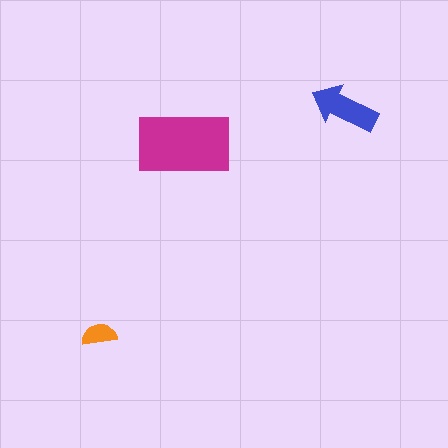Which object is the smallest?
The orange semicircle.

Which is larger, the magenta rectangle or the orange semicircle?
The magenta rectangle.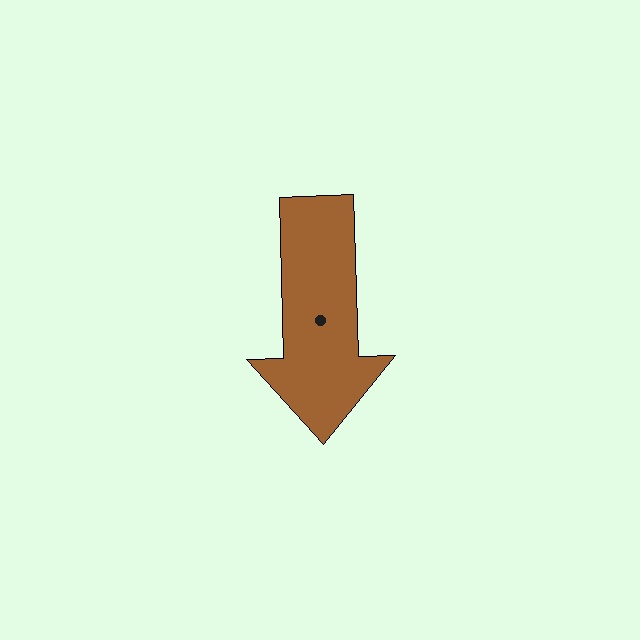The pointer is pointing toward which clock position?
Roughly 6 o'clock.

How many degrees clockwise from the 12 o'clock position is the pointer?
Approximately 178 degrees.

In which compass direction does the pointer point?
South.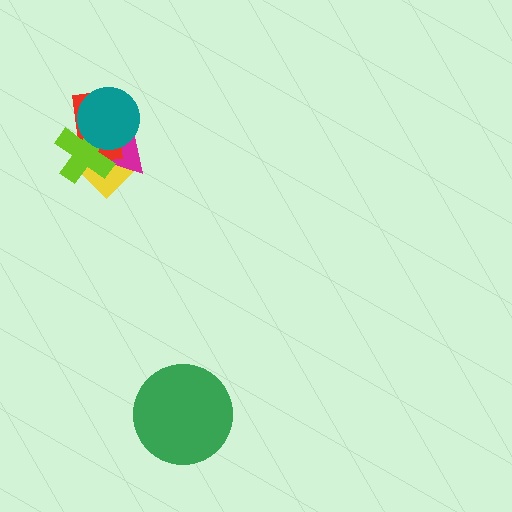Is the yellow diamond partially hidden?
Yes, it is partially covered by another shape.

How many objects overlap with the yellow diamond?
4 objects overlap with the yellow diamond.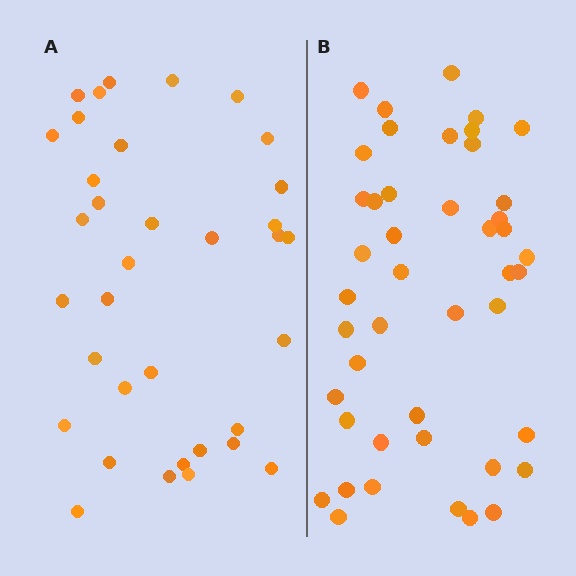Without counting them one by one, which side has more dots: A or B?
Region B (the right region) has more dots.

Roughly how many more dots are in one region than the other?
Region B has roughly 10 or so more dots than region A.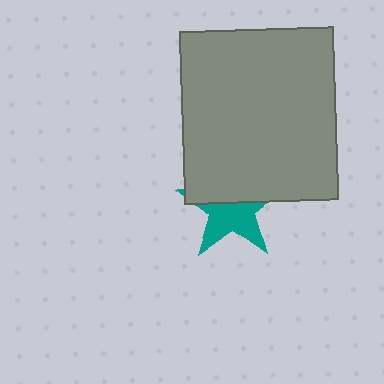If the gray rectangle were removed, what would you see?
You would see the complete teal star.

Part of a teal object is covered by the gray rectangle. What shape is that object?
It is a star.